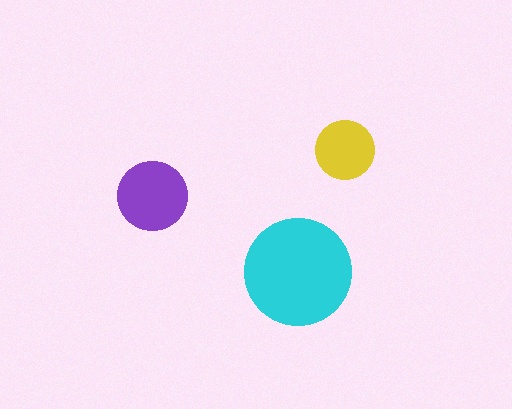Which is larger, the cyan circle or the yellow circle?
The cyan one.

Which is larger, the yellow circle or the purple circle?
The purple one.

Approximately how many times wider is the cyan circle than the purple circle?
About 1.5 times wider.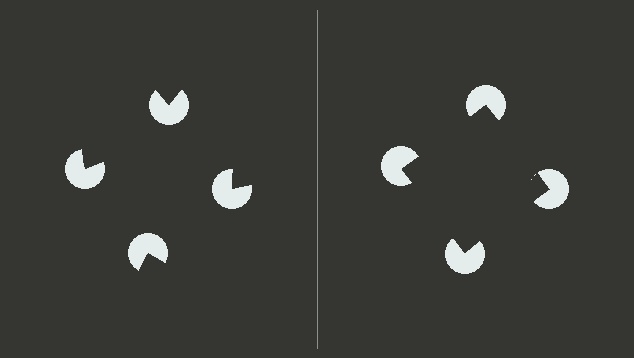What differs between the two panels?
The pac-man discs are positioned identically on both sides; only the wedge orientations differ. On the right they align to a square; on the left they are misaligned.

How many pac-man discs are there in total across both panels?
8 — 4 on each side.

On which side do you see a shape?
An illusory square appears on the right side. On the left side the wedge cuts are rotated, so no coherent shape forms.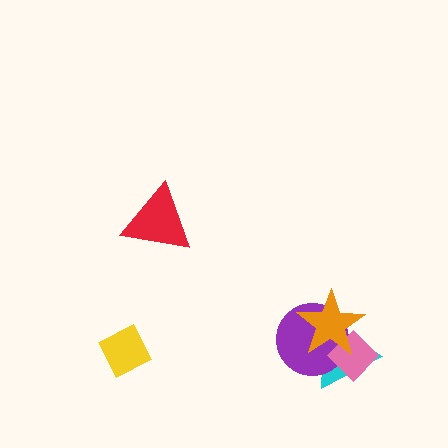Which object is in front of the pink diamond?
The orange star is in front of the pink diamond.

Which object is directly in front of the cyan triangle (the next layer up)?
The purple circle is directly in front of the cyan triangle.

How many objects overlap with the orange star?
3 objects overlap with the orange star.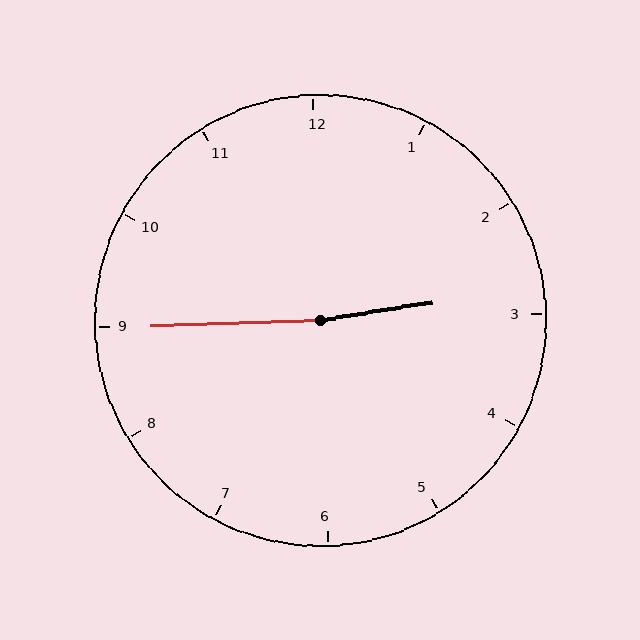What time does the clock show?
2:45.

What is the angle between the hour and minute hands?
Approximately 172 degrees.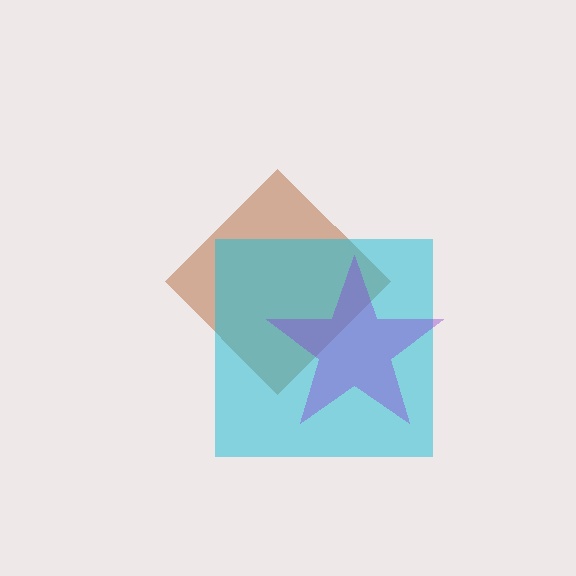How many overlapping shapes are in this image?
There are 3 overlapping shapes in the image.